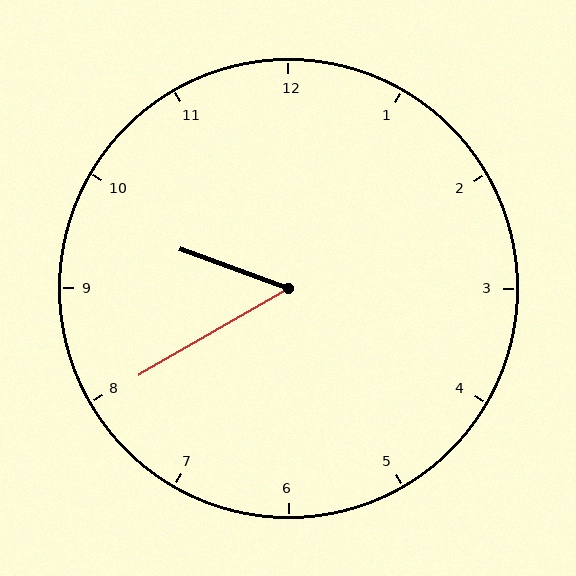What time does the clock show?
9:40.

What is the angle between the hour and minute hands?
Approximately 50 degrees.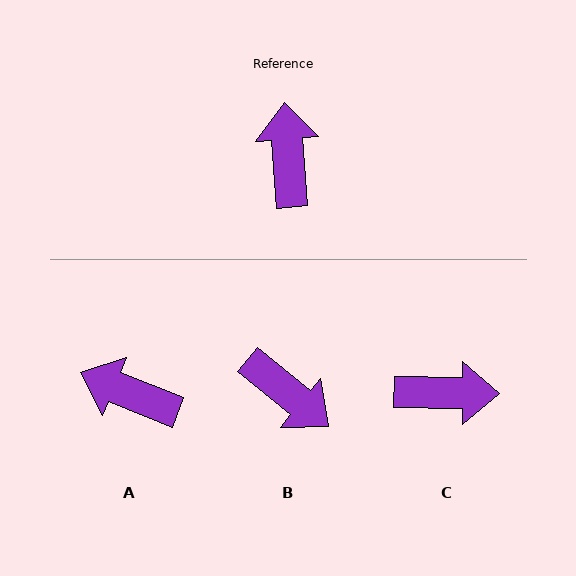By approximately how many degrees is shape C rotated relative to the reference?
Approximately 95 degrees clockwise.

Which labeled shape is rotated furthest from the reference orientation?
B, about 134 degrees away.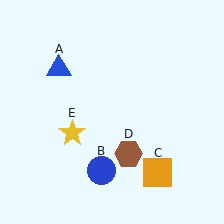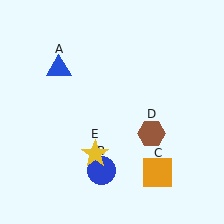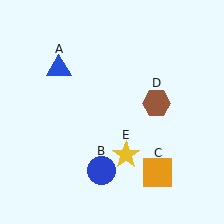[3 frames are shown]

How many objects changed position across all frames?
2 objects changed position: brown hexagon (object D), yellow star (object E).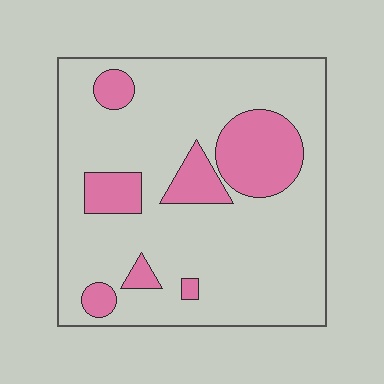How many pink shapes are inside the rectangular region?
7.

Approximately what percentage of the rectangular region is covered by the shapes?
Approximately 20%.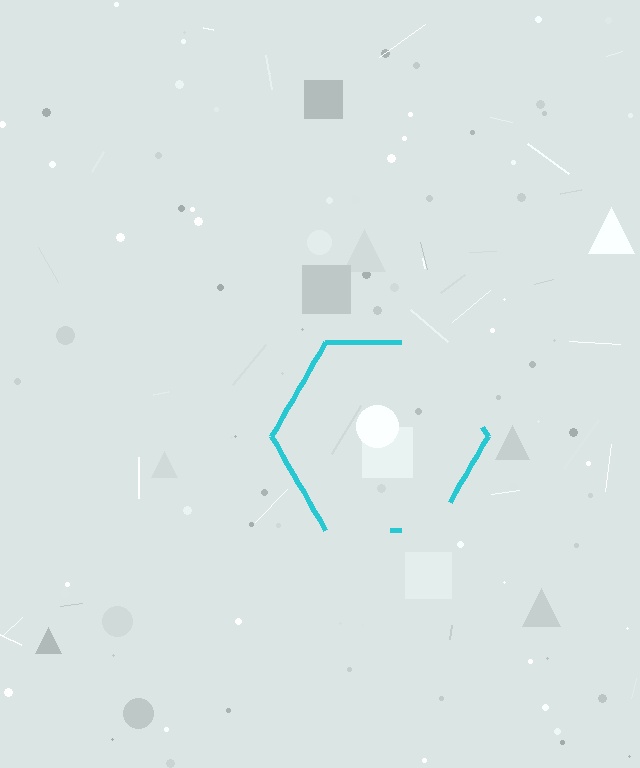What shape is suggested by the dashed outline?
The dashed outline suggests a hexagon.